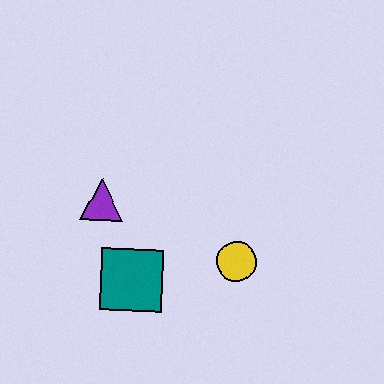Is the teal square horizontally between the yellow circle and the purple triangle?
Yes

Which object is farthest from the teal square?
The yellow circle is farthest from the teal square.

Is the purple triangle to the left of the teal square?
Yes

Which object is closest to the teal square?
The purple triangle is closest to the teal square.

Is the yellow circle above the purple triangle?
No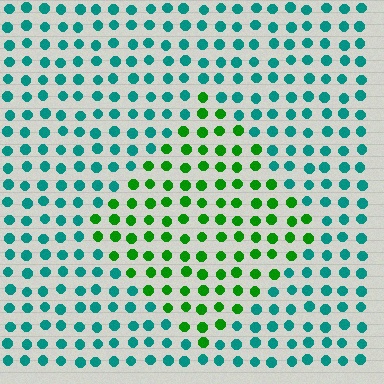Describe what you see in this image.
The image is filled with small teal elements in a uniform arrangement. A diamond-shaped region is visible where the elements are tinted to a slightly different hue, forming a subtle color boundary.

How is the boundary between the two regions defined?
The boundary is defined purely by a slight shift in hue (about 54 degrees). Spacing, size, and orientation are identical on both sides.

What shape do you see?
I see a diamond.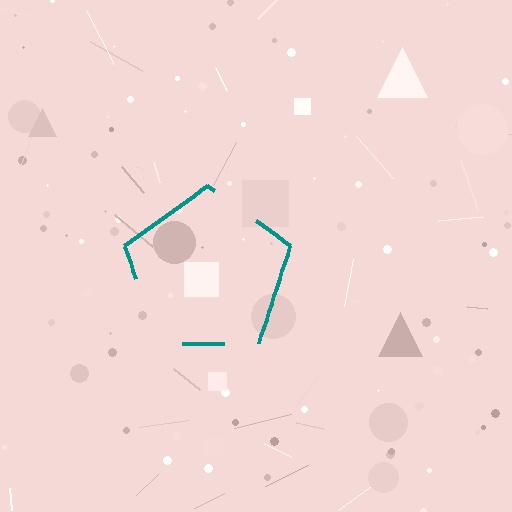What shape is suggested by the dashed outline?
The dashed outline suggests a pentagon.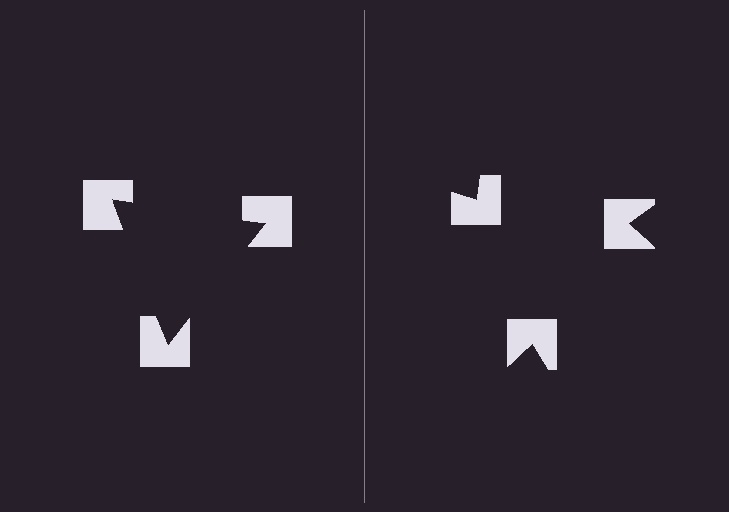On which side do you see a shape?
An illusory triangle appears on the left side. On the right side the wedge cuts are rotated, so no coherent shape forms.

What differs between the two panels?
The notched squares are positioned identically on both sides; only the wedge orientations differ. On the left they align to a triangle; on the right they are misaligned.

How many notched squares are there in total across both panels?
6 — 3 on each side.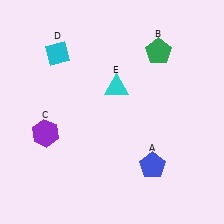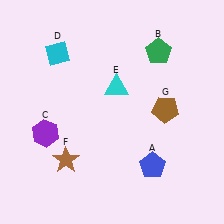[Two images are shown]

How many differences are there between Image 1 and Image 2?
There are 2 differences between the two images.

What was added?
A brown star (F), a brown pentagon (G) were added in Image 2.